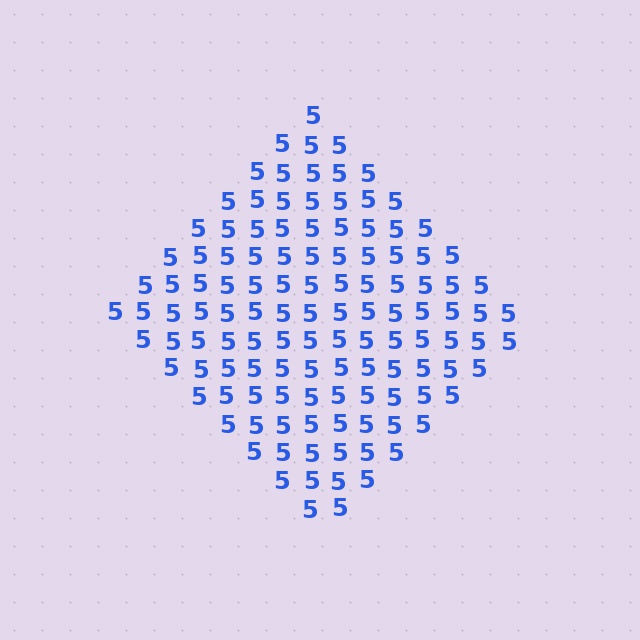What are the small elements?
The small elements are digit 5's.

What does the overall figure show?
The overall figure shows a diamond.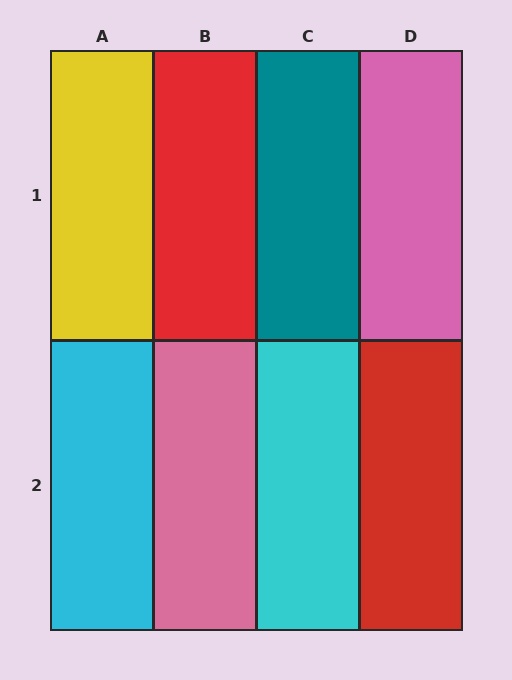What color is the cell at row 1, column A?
Yellow.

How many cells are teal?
1 cell is teal.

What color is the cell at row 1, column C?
Teal.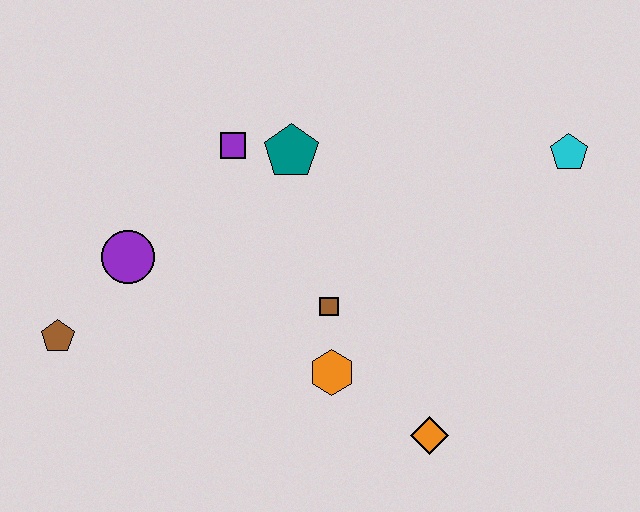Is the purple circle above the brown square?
Yes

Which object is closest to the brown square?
The orange hexagon is closest to the brown square.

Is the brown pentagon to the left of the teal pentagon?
Yes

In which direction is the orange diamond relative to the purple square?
The orange diamond is below the purple square.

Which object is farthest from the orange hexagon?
The cyan pentagon is farthest from the orange hexagon.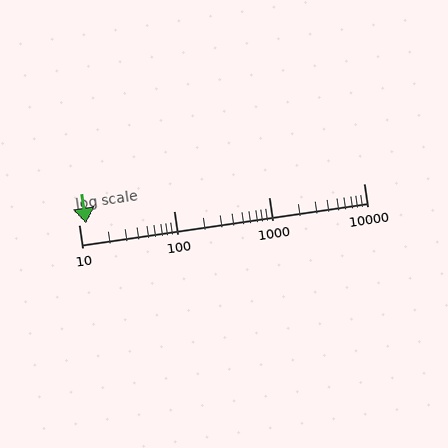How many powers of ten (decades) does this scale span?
The scale spans 3 decades, from 10 to 10000.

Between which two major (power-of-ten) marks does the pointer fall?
The pointer is between 10 and 100.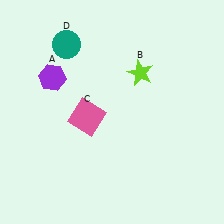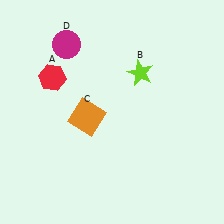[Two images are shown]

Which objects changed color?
A changed from purple to red. C changed from pink to orange. D changed from teal to magenta.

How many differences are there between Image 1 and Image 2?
There are 3 differences between the two images.